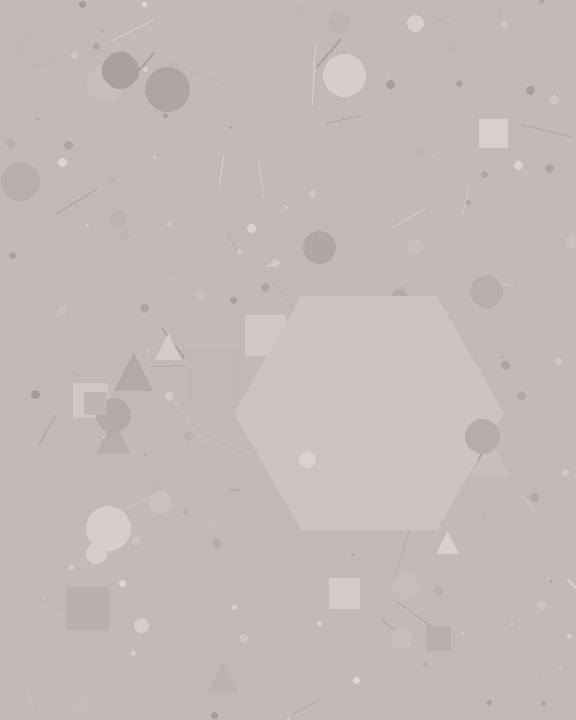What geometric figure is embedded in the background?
A hexagon is embedded in the background.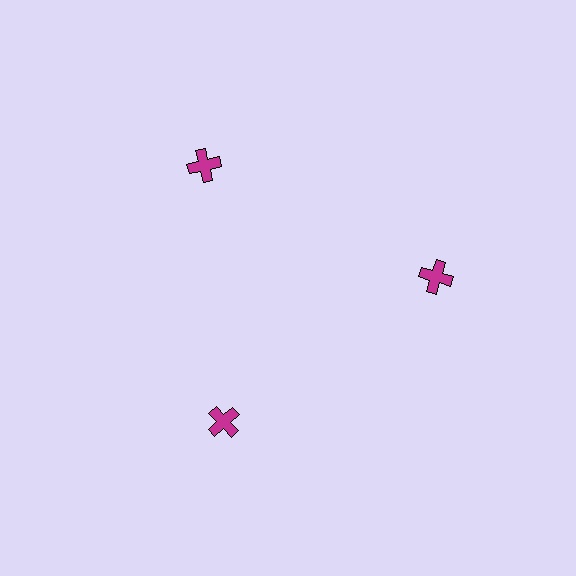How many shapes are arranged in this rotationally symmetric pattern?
There are 3 shapes, arranged in 3 groups of 1.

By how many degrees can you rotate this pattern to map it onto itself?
The pattern maps onto itself every 120 degrees of rotation.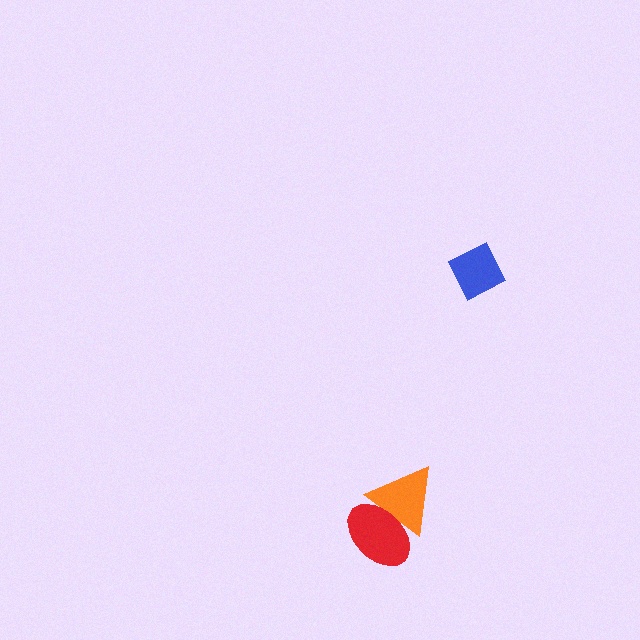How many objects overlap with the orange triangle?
1 object overlaps with the orange triangle.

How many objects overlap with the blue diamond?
0 objects overlap with the blue diamond.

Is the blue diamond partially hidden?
No, no other shape covers it.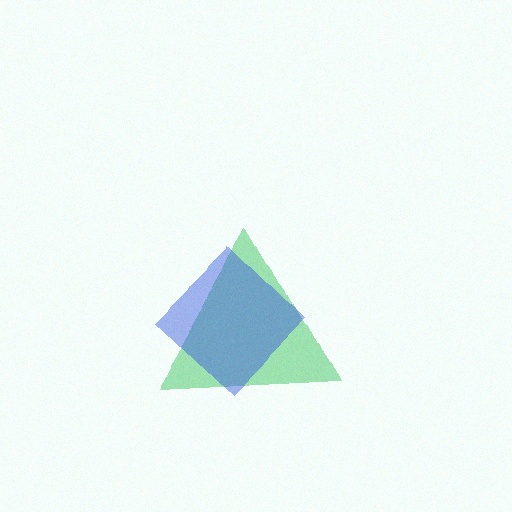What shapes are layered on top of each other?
The layered shapes are: a green triangle, a blue diamond.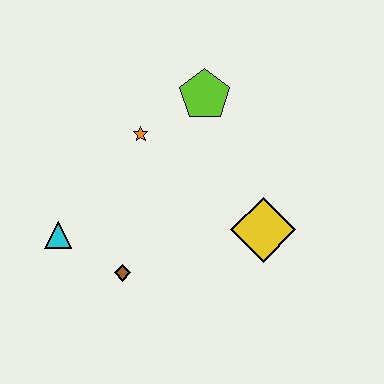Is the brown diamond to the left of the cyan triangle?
No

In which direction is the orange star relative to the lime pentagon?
The orange star is to the left of the lime pentagon.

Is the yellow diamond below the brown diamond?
No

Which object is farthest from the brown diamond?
The lime pentagon is farthest from the brown diamond.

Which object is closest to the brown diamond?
The cyan triangle is closest to the brown diamond.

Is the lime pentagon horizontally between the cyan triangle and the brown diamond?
No